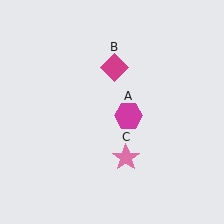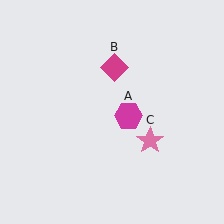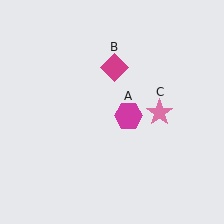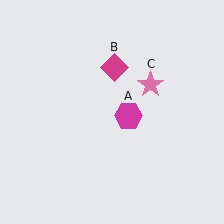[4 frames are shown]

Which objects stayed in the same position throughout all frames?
Magenta hexagon (object A) and magenta diamond (object B) remained stationary.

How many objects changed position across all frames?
1 object changed position: pink star (object C).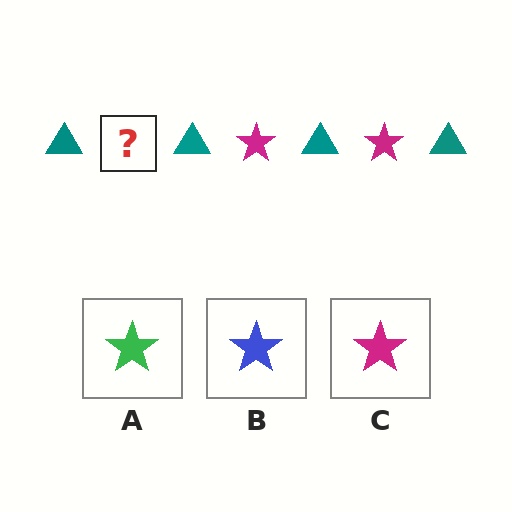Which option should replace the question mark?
Option C.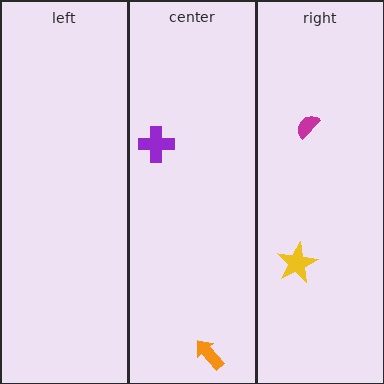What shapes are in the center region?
The purple cross, the orange arrow.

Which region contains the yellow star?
The right region.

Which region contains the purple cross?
The center region.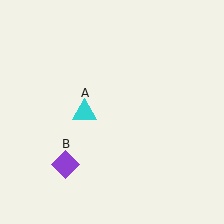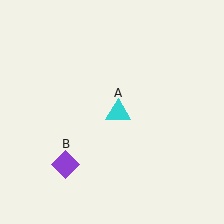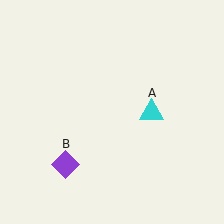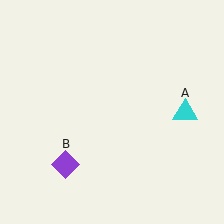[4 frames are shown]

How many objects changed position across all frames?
1 object changed position: cyan triangle (object A).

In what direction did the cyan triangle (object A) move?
The cyan triangle (object A) moved right.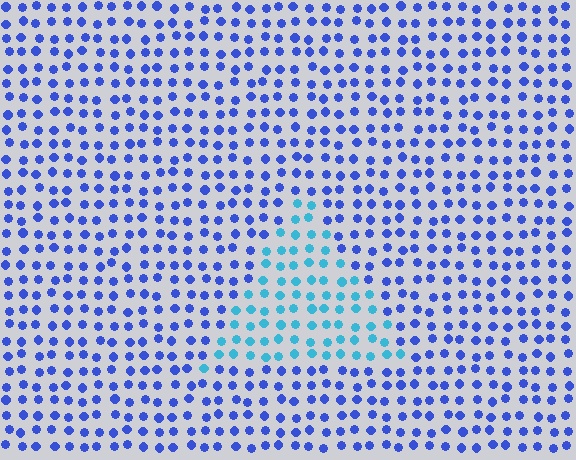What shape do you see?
I see a triangle.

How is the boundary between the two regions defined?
The boundary is defined purely by a slight shift in hue (about 40 degrees). Spacing, size, and orientation are identical on both sides.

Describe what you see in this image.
The image is filled with small blue elements in a uniform arrangement. A triangle-shaped region is visible where the elements are tinted to a slightly different hue, forming a subtle color boundary.